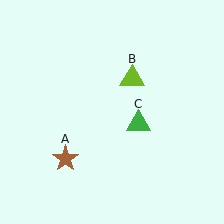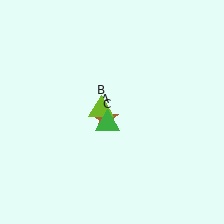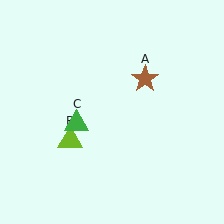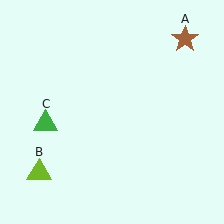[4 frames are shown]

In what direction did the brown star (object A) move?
The brown star (object A) moved up and to the right.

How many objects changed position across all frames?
3 objects changed position: brown star (object A), lime triangle (object B), green triangle (object C).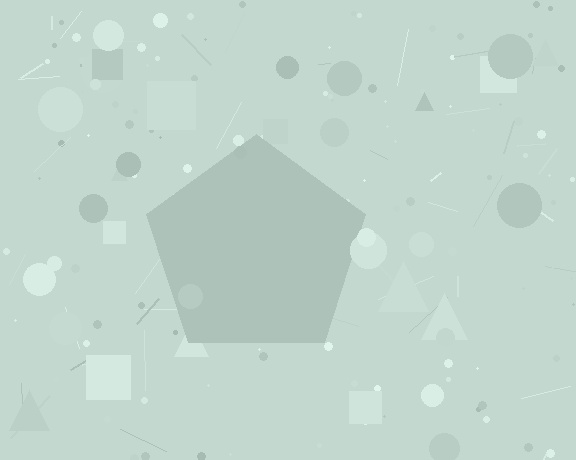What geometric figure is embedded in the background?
A pentagon is embedded in the background.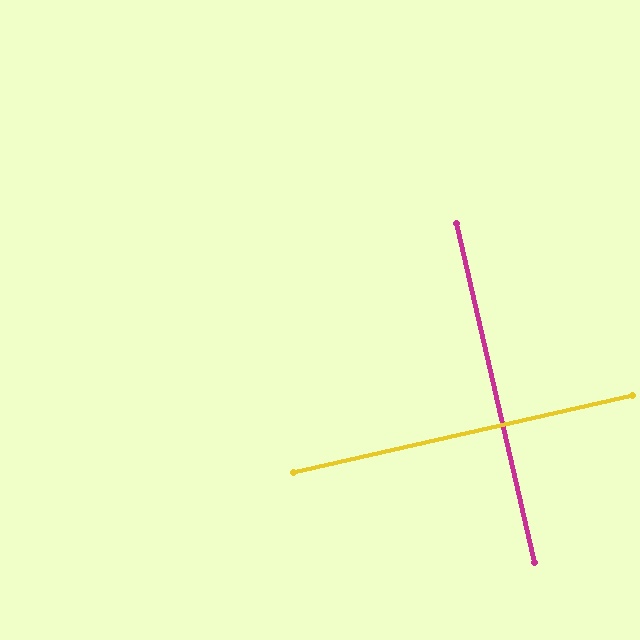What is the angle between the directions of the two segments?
Approximately 90 degrees.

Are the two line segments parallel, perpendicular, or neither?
Perpendicular — they meet at approximately 90°.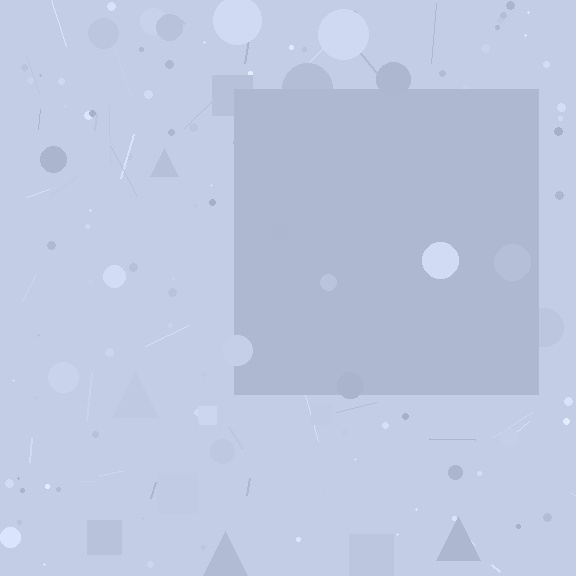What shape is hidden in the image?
A square is hidden in the image.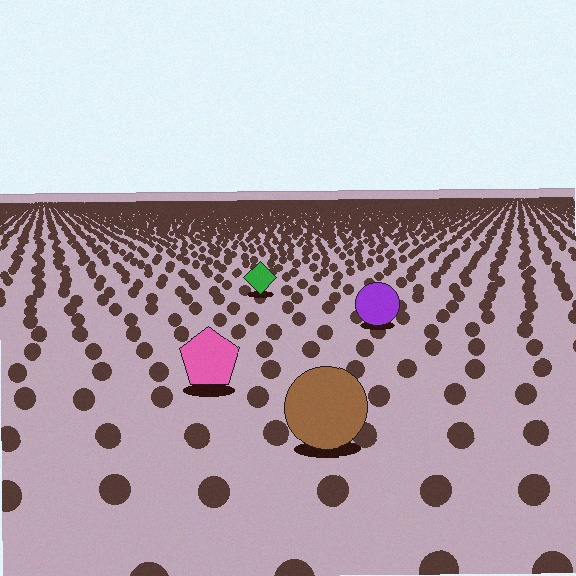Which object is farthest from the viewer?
The green diamond is farthest from the viewer. It appears smaller and the ground texture around it is denser.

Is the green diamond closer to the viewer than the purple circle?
No. The purple circle is closer — you can tell from the texture gradient: the ground texture is coarser near it.